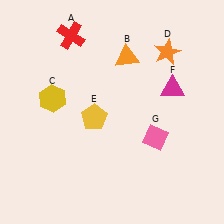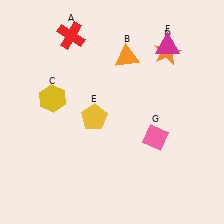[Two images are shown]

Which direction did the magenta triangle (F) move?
The magenta triangle (F) moved up.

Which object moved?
The magenta triangle (F) moved up.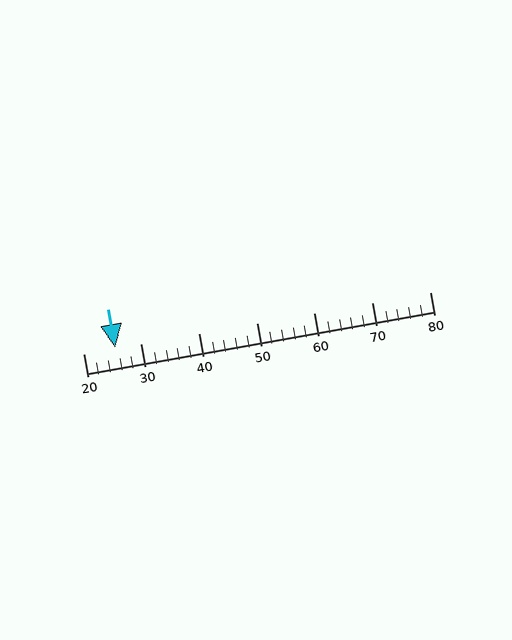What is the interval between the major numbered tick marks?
The major tick marks are spaced 10 units apart.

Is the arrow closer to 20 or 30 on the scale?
The arrow is closer to 30.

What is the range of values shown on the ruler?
The ruler shows values from 20 to 80.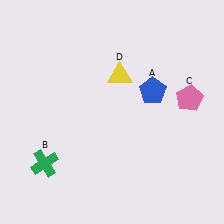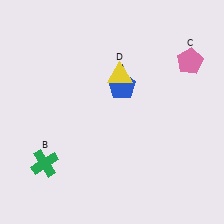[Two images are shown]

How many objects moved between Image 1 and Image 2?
2 objects moved between the two images.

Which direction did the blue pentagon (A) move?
The blue pentagon (A) moved left.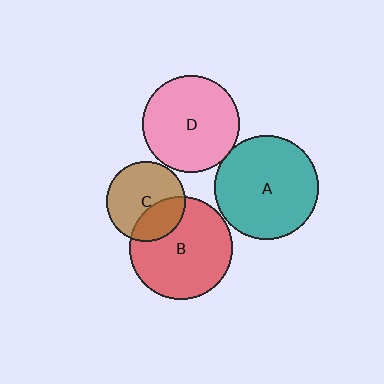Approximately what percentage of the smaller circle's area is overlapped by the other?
Approximately 30%.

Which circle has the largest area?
Circle A (teal).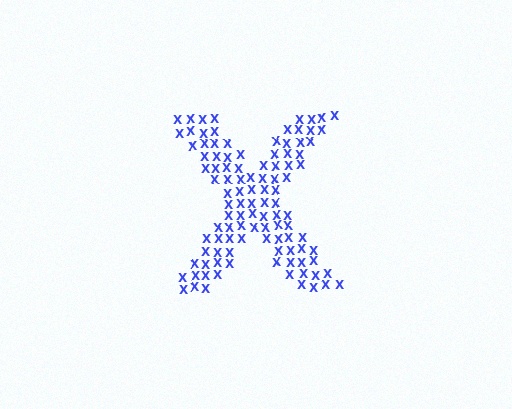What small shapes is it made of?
It is made of small letter X's.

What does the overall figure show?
The overall figure shows the letter X.